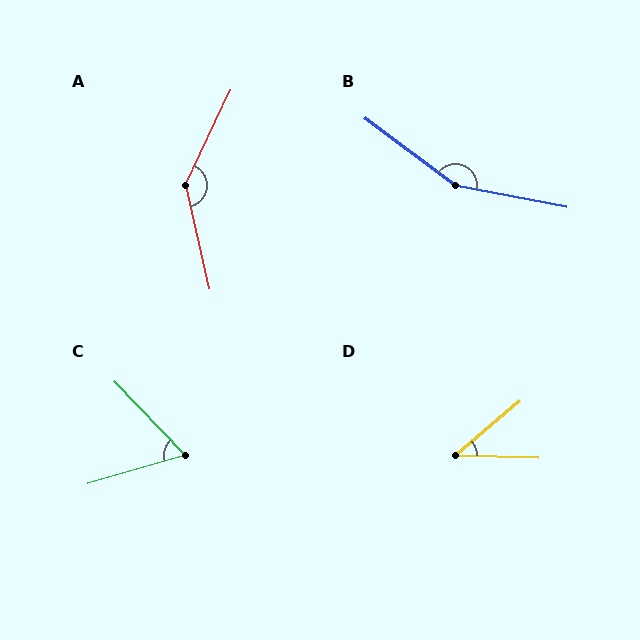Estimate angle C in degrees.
Approximately 62 degrees.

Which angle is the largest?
B, at approximately 154 degrees.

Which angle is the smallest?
D, at approximately 42 degrees.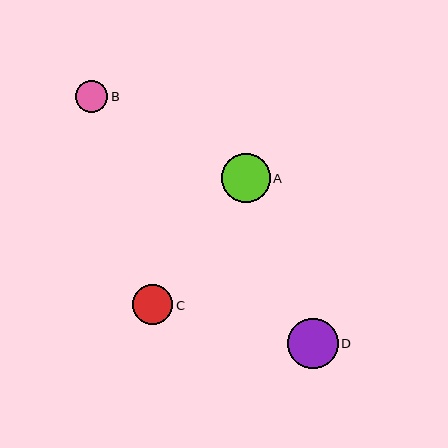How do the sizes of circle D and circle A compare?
Circle D and circle A are approximately the same size.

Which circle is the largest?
Circle D is the largest with a size of approximately 50 pixels.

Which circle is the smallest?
Circle B is the smallest with a size of approximately 32 pixels.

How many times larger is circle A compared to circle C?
Circle A is approximately 1.2 times the size of circle C.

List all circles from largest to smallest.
From largest to smallest: D, A, C, B.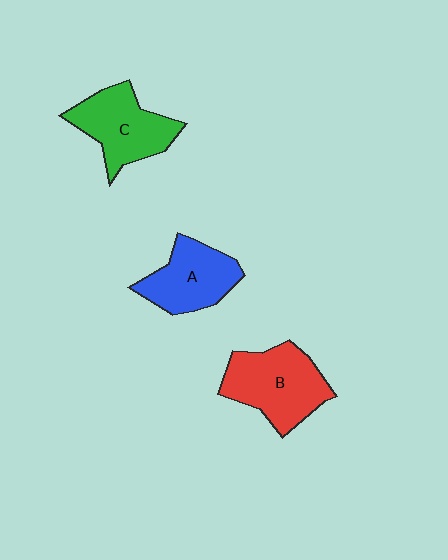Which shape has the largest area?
Shape B (red).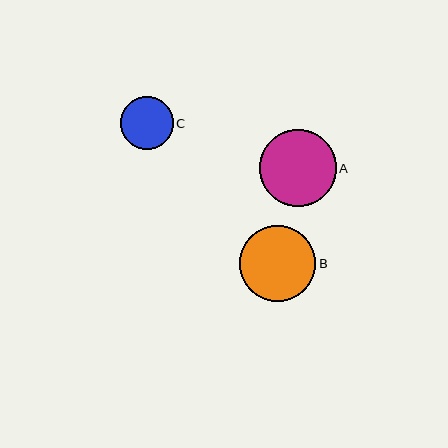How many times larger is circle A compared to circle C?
Circle A is approximately 1.5 times the size of circle C.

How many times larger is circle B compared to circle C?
Circle B is approximately 1.4 times the size of circle C.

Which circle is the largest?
Circle A is the largest with a size of approximately 77 pixels.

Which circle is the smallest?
Circle C is the smallest with a size of approximately 53 pixels.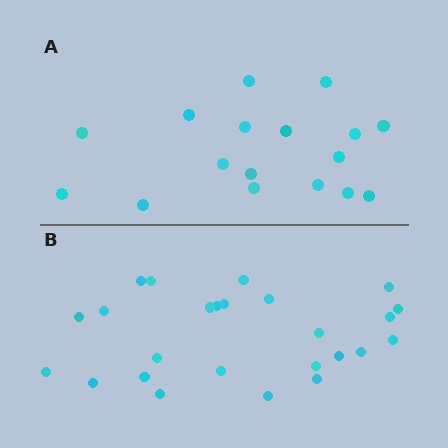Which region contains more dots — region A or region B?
Region B (the bottom region) has more dots.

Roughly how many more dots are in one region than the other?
Region B has roughly 8 or so more dots than region A.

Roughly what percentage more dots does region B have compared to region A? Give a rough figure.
About 45% more.